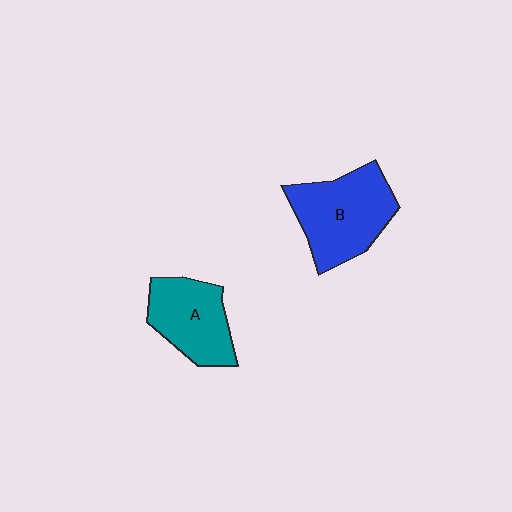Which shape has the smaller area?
Shape A (teal).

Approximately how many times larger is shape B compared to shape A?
Approximately 1.3 times.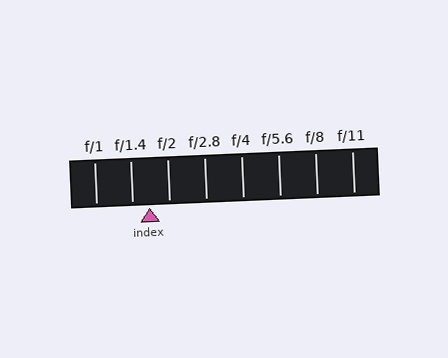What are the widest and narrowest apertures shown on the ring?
The widest aperture shown is f/1 and the narrowest is f/11.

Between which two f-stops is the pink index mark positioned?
The index mark is between f/1.4 and f/2.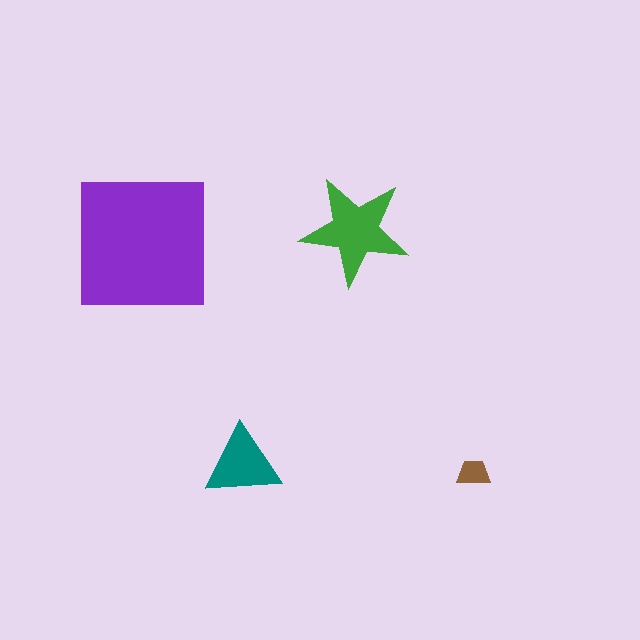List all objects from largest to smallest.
The purple square, the green star, the teal triangle, the brown trapezoid.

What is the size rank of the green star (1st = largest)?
2nd.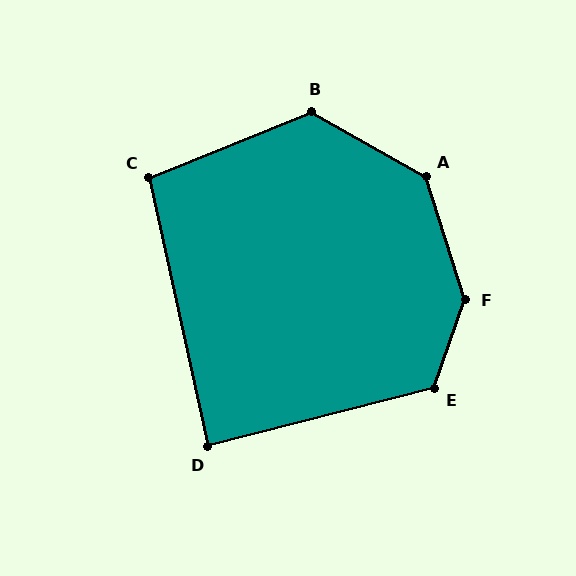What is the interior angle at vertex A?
Approximately 137 degrees (obtuse).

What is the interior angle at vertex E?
Approximately 123 degrees (obtuse).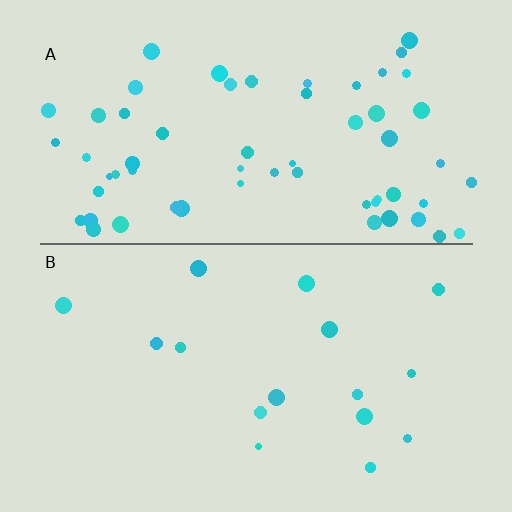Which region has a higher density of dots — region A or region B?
A (the top).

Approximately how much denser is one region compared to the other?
Approximately 4.0× — region A over region B.